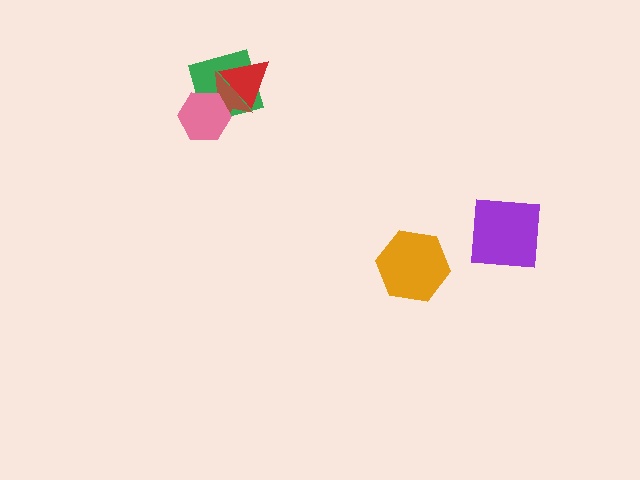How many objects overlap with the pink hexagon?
2 objects overlap with the pink hexagon.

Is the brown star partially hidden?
Yes, it is partially covered by another shape.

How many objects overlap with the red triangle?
2 objects overlap with the red triangle.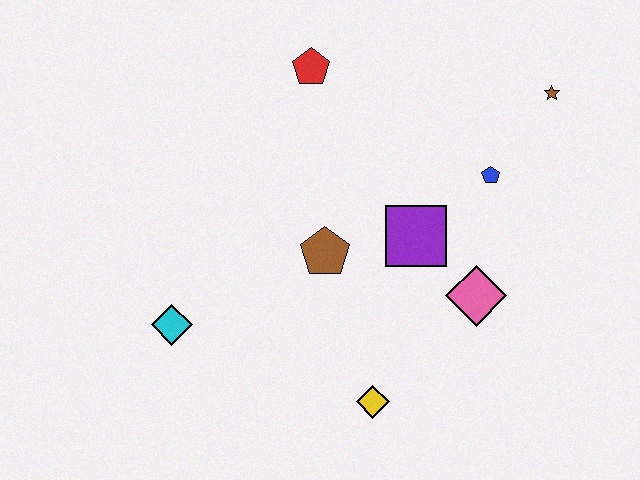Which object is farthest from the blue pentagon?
The cyan diamond is farthest from the blue pentagon.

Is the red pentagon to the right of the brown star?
No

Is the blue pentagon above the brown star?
No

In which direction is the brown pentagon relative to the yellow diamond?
The brown pentagon is above the yellow diamond.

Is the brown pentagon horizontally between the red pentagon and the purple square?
Yes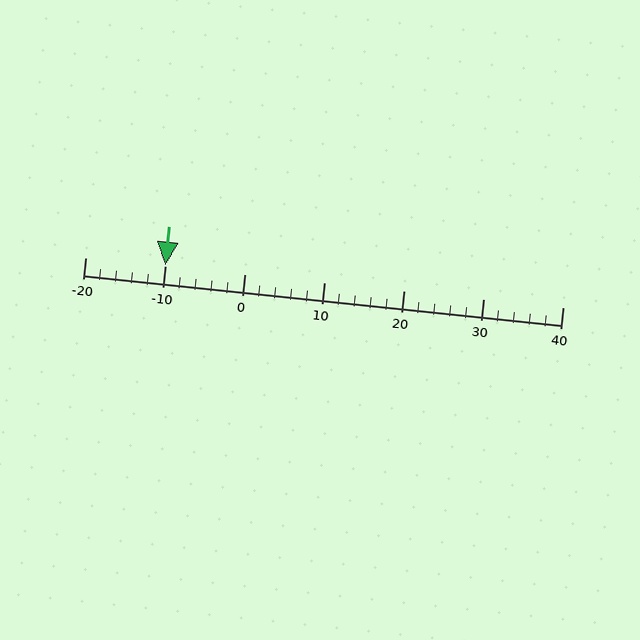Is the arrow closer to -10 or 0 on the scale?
The arrow is closer to -10.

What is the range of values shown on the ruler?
The ruler shows values from -20 to 40.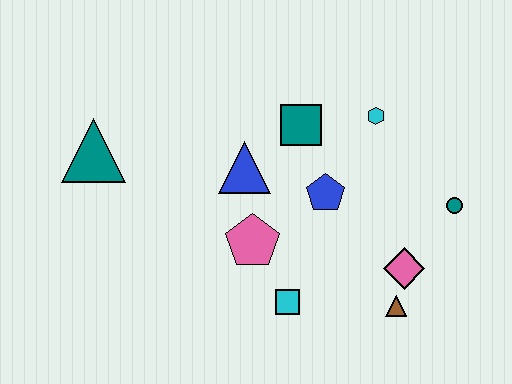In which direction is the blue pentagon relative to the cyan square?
The blue pentagon is above the cyan square.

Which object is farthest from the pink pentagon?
The teal circle is farthest from the pink pentagon.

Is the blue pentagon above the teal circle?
Yes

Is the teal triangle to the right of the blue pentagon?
No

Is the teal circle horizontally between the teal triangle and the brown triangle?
No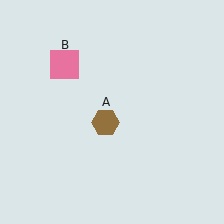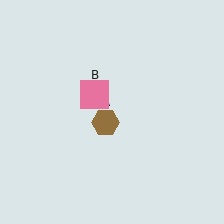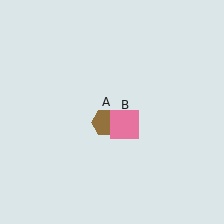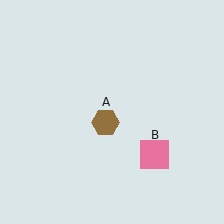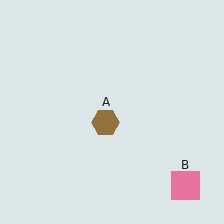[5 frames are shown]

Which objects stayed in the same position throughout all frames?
Brown hexagon (object A) remained stationary.